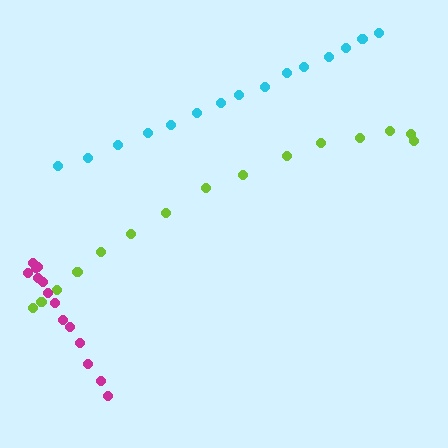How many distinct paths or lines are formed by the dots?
There are 3 distinct paths.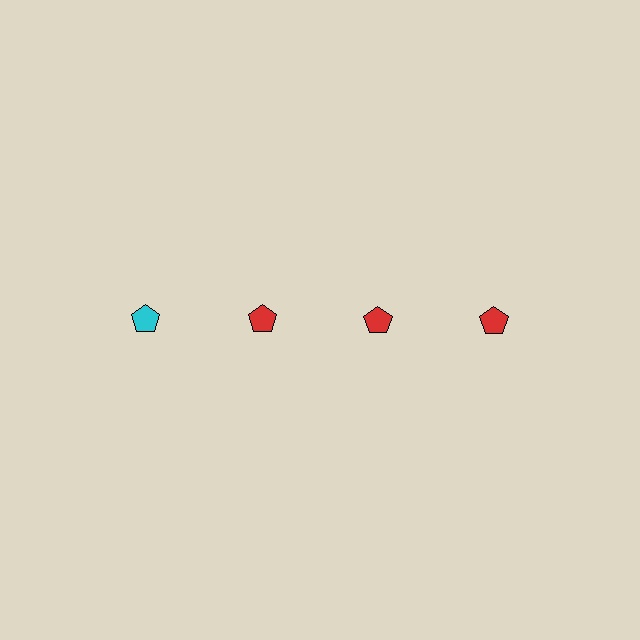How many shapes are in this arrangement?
There are 4 shapes arranged in a grid pattern.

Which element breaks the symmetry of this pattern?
The cyan pentagon in the top row, leftmost column breaks the symmetry. All other shapes are red pentagons.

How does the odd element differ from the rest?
It has a different color: cyan instead of red.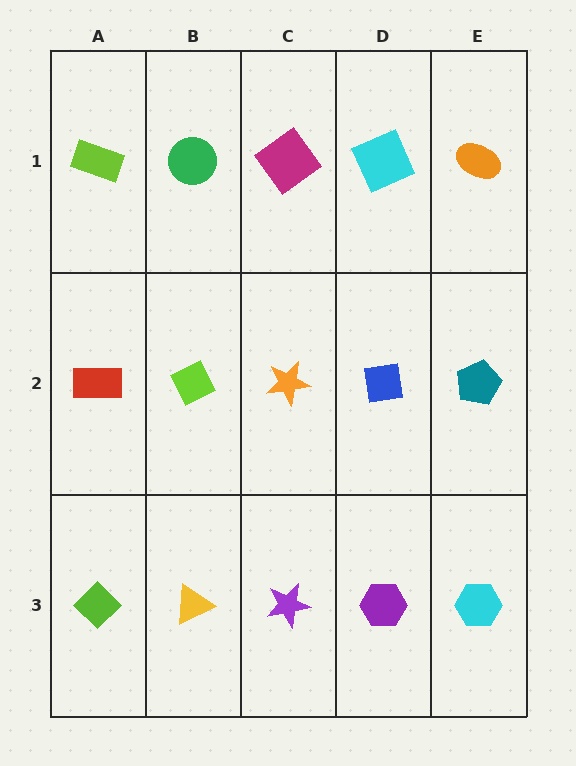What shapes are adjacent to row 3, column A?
A red rectangle (row 2, column A), a yellow triangle (row 3, column B).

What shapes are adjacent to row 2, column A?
A lime rectangle (row 1, column A), a lime diamond (row 3, column A), a lime diamond (row 2, column B).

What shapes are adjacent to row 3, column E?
A teal pentagon (row 2, column E), a purple hexagon (row 3, column D).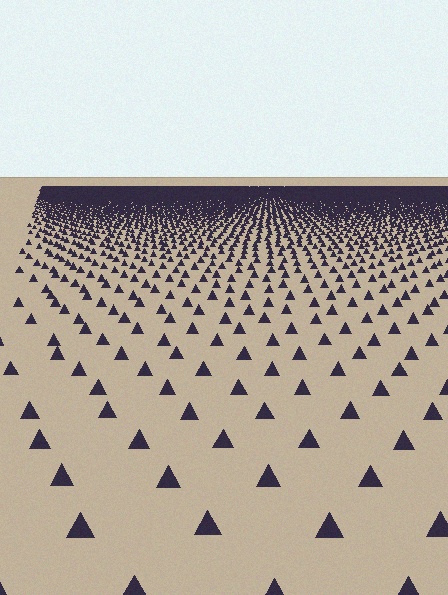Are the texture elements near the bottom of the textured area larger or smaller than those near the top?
Larger. Near the bottom, elements are closer to the viewer and appear at a bigger on-screen size.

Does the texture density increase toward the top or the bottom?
Density increases toward the top.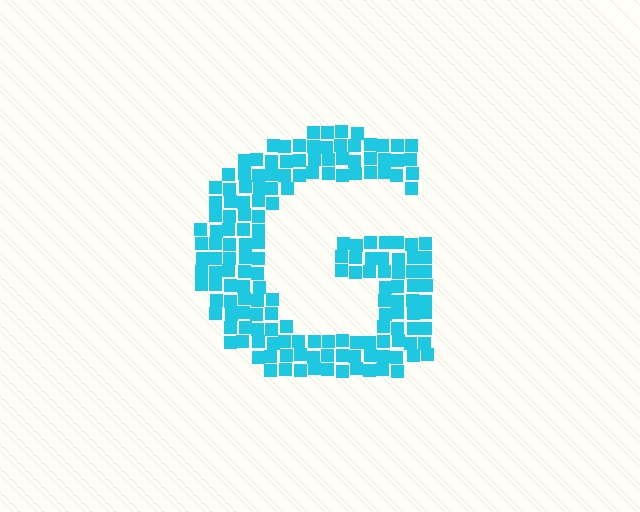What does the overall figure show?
The overall figure shows the letter G.